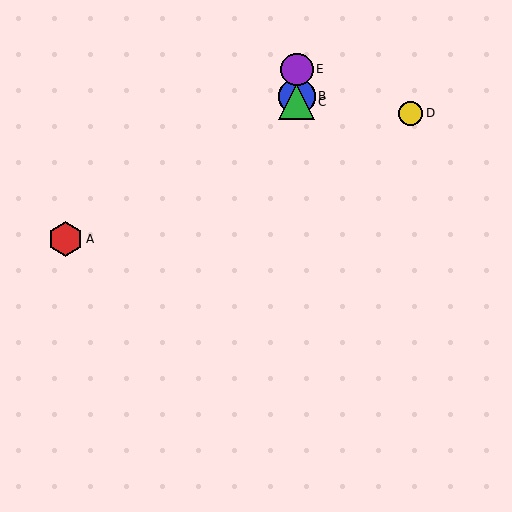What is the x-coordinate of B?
Object B is at x≈297.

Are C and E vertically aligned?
Yes, both are at x≈297.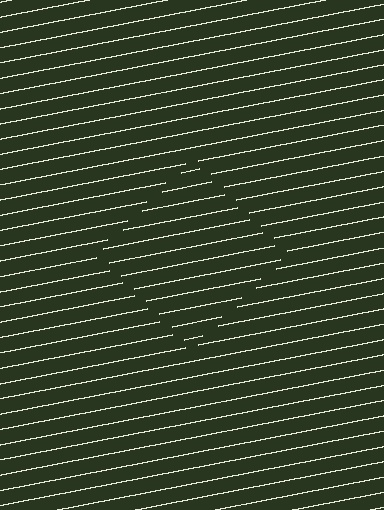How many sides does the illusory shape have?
4 sides — the line-ends trace a square.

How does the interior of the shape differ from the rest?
The interior of the shape contains the same grating, shifted by half a period — the contour is defined by the phase discontinuity where line-ends from the inner and outer gratings abut.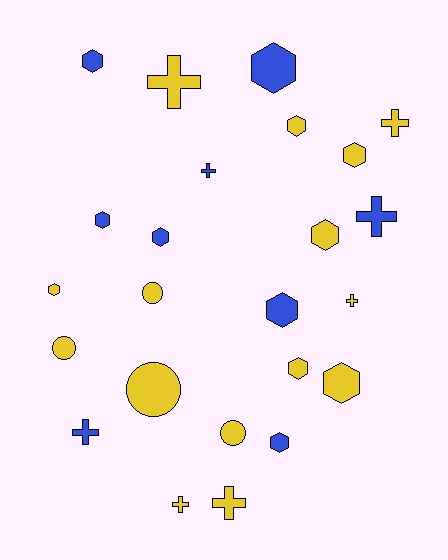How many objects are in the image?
There are 24 objects.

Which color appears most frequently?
Yellow, with 15 objects.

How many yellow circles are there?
There are 4 yellow circles.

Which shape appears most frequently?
Hexagon, with 12 objects.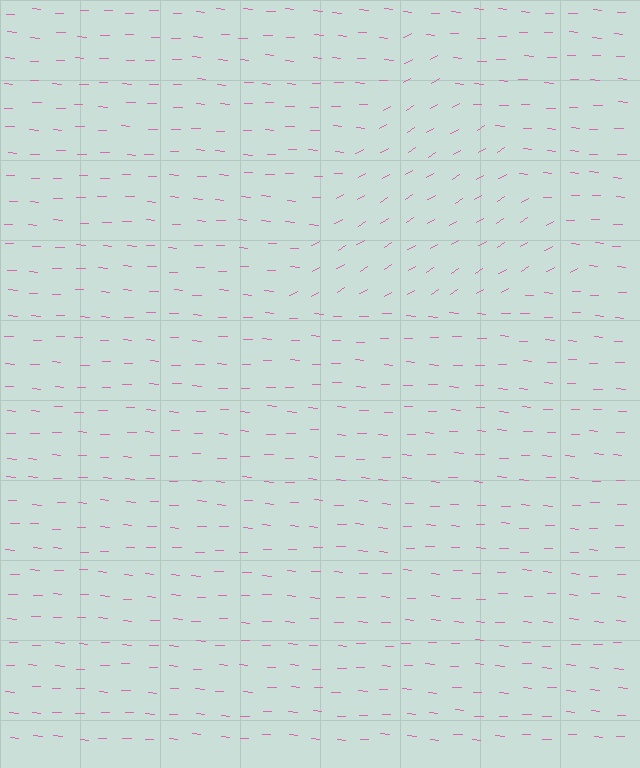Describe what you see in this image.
The image is filled with small pink line segments. A triangle region in the image has lines oriented differently from the surrounding lines, creating a visible texture boundary.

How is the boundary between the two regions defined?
The boundary is defined purely by a change in line orientation (approximately 34 degrees difference). All lines are the same color and thickness.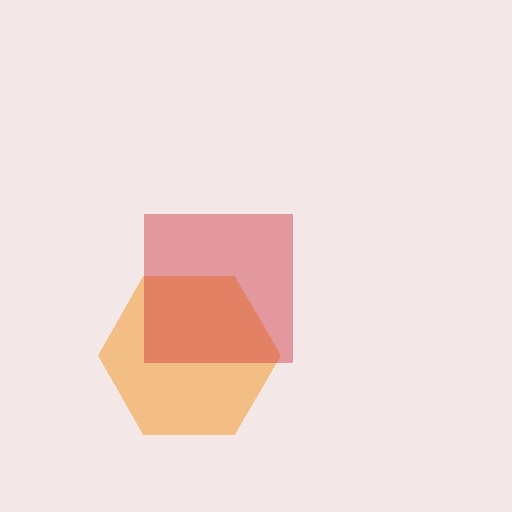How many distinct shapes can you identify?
There are 2 distinct shapes: an orange hexagon, a red square.